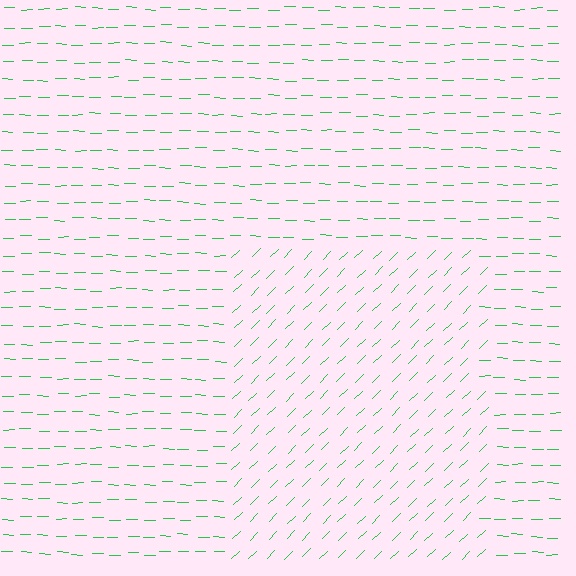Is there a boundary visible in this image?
Yes, there is a texture boundary formed by a change in line orientation.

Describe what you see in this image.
The image is filled with small green line segments. A rectangle region in the image has lines oriented differently from the surrounding lines, creating a visible texture boundary.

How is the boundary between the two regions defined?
The boundary is defined purely by a change in line orientation (approximately 45 degrees difference). All lines are the same color and thickness.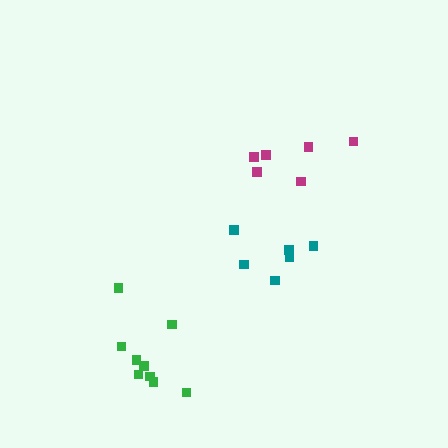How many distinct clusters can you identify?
There are 3 distinct clusters.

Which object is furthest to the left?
The green cluster is leftmost.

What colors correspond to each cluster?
The clusters are colored: teal, magenta, green.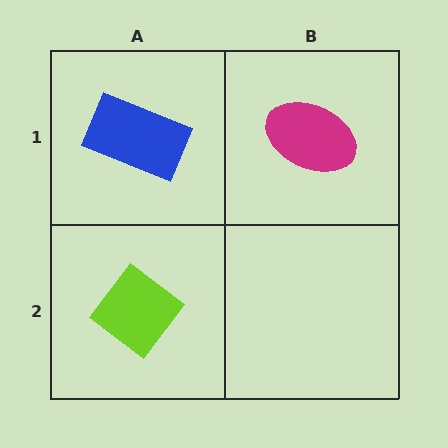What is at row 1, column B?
A magenta ellipse.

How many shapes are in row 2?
1 shape.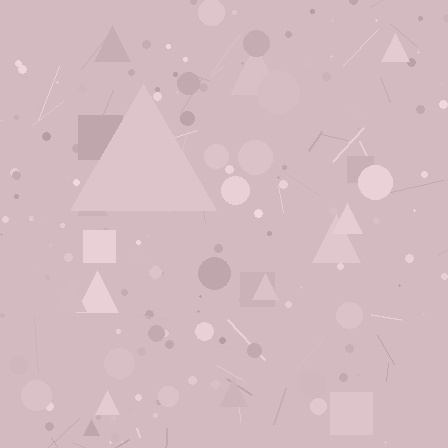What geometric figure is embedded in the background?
A triangle is embedded in the background.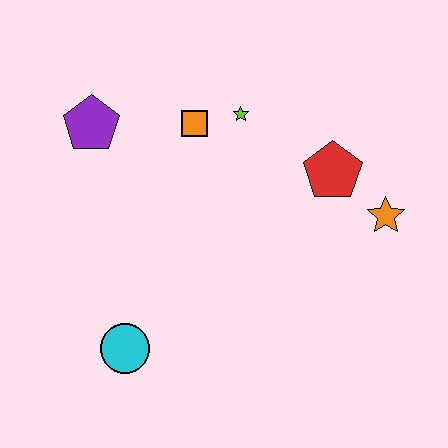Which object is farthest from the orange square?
The cyan circle is farthest from the orange square.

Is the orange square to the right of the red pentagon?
No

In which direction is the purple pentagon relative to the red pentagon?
The purple pentagon is to the left of the red pentagon.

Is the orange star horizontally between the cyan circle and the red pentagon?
No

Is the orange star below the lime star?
Yes